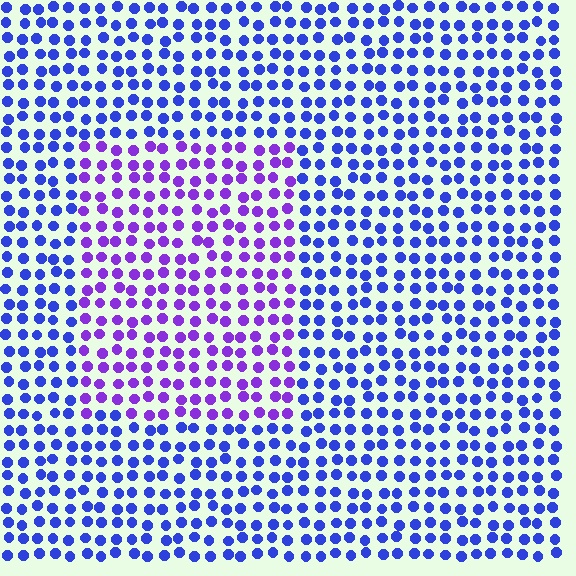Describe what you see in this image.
The image is filled with small blue elements in a uniform arrangement. A rectangle-shaped region is visible where the elements are tinted to a slightly different hue, forming a subtle color boundary.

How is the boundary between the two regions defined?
The boundary is defined purely by a slight shift in hue (about 39 degrees). Spacing, size, and orientation are identical on both sides.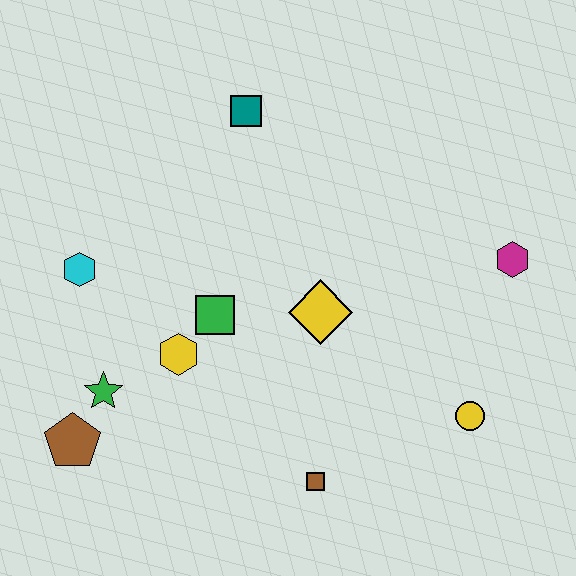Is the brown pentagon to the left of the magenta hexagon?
Yes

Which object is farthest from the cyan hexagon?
The magenta hexagon is farthest from the cyan hexagon.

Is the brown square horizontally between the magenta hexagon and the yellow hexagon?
Yes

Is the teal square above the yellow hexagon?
Yes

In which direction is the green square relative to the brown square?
The green square is above the brown square.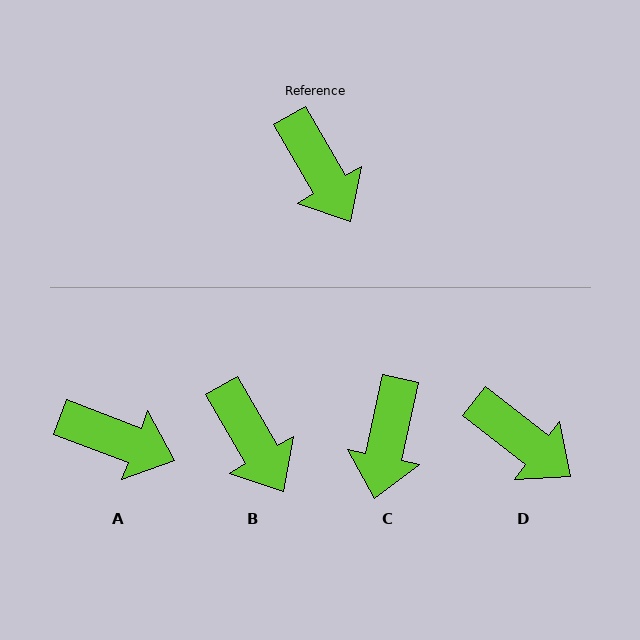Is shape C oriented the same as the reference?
No, it is off by about 42 degrees.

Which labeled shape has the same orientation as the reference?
B.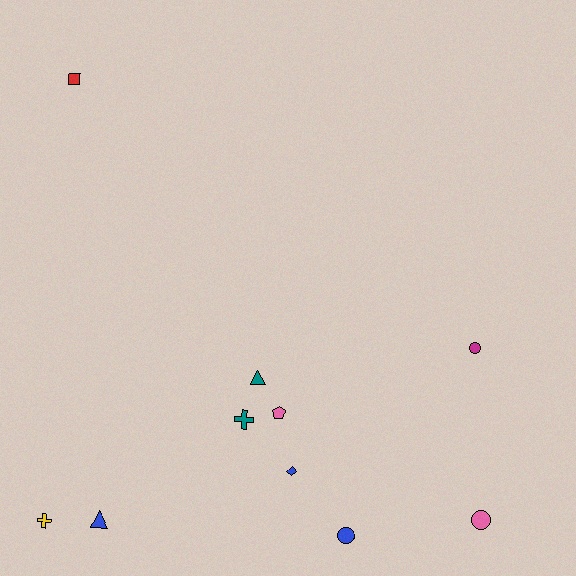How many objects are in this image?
There are 10 objects.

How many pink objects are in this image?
There are 2 pink objects.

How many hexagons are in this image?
There are no hexagons.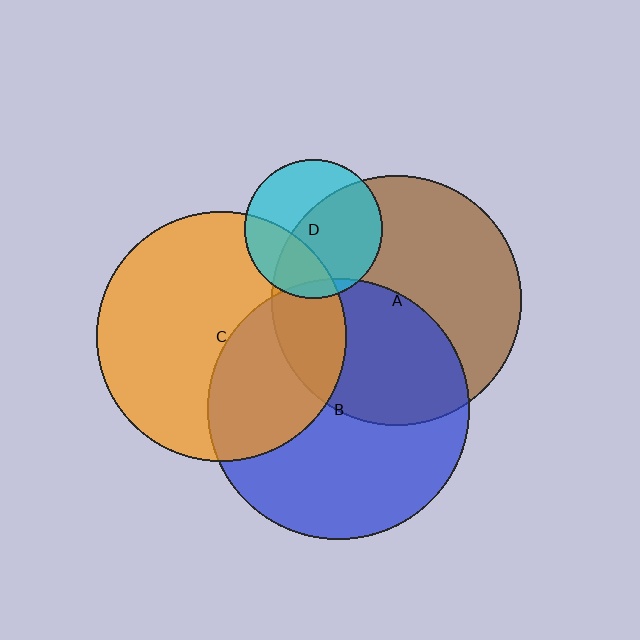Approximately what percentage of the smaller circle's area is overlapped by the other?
Approximately 60%.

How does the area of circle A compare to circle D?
Approximately 3.3 times.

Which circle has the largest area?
Circle B (blue).